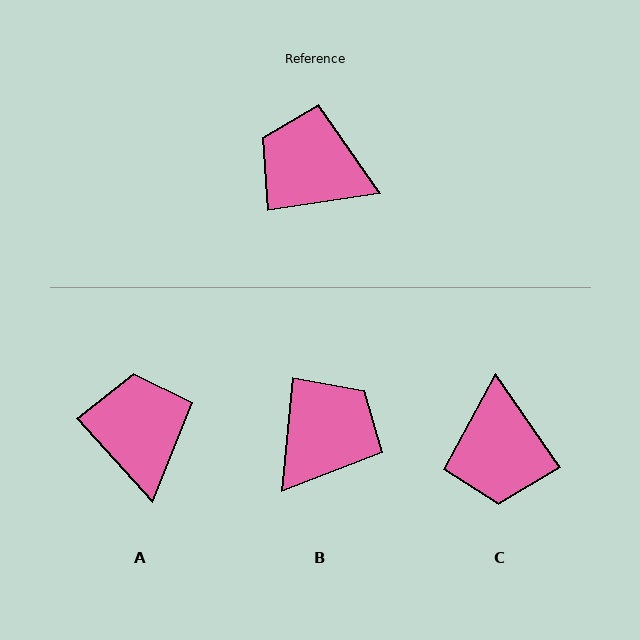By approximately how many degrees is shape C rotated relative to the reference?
Approximately 117 degrees counter-clockwise.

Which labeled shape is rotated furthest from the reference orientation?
C, about 117 degrees away.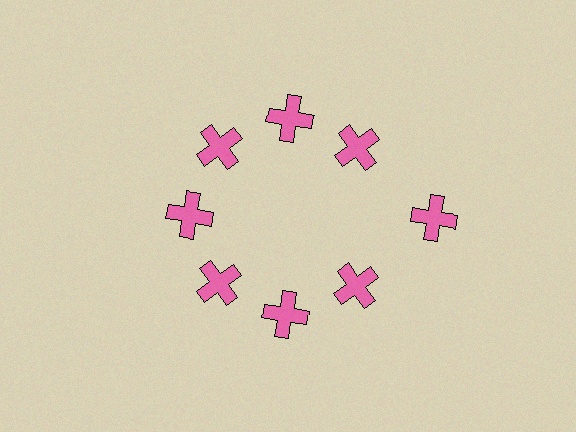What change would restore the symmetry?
The symmetry would be restored by moving it inward, back onto the ring so that all 8 crosses sit at equal angles and equal distance from the center.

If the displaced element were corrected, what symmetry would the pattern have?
It would have 8-fold rotational symmetry — the pattern would map onto itself every 45 degrees.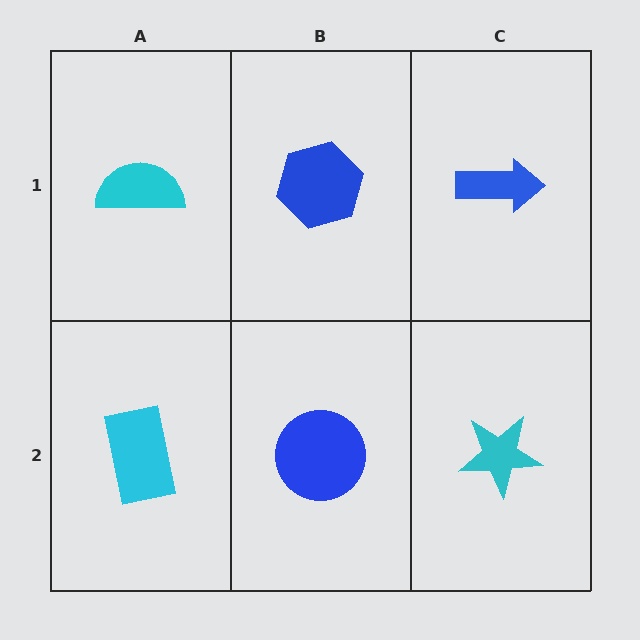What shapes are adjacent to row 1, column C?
A cyan star (row 2, column C), a blue hexagon (row 1, column B).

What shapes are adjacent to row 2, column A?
A cyan semicircle (row 1, column A), a blue circle (row 2, column B).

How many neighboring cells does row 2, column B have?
3.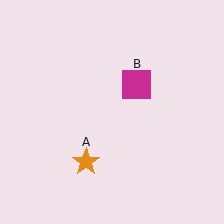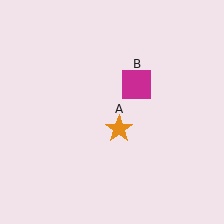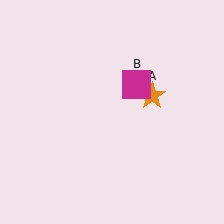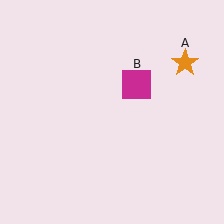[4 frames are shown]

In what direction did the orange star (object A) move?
The orange star (object A) moved up and to the right.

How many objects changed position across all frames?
1 object changed position: orange star (object A).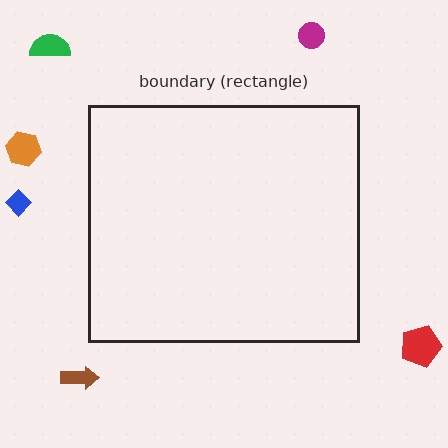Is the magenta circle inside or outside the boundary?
Outside.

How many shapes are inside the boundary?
0 inside, 6 outside.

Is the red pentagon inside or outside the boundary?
Outside.